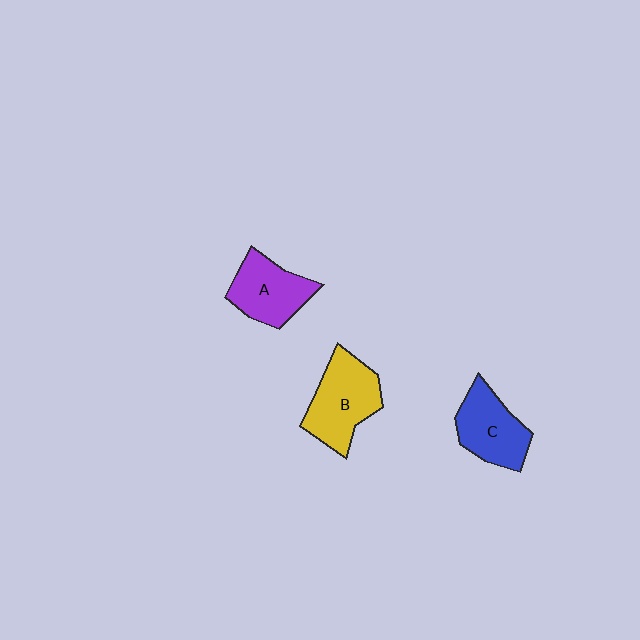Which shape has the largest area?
Shape B (yellow).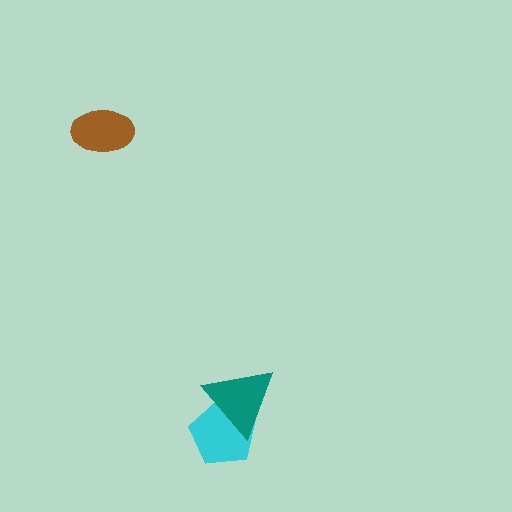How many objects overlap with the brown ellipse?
0 objects overlap with the brown ellipse.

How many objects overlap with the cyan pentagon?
1 object overlaps with the cyan pentagon.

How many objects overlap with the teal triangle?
1 object overlaps with the teal triangle.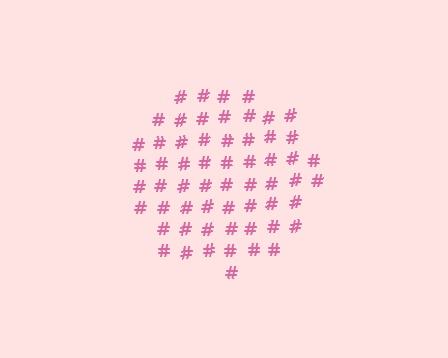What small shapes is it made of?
It is made of small hash symbols.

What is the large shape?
The large shape is a circle.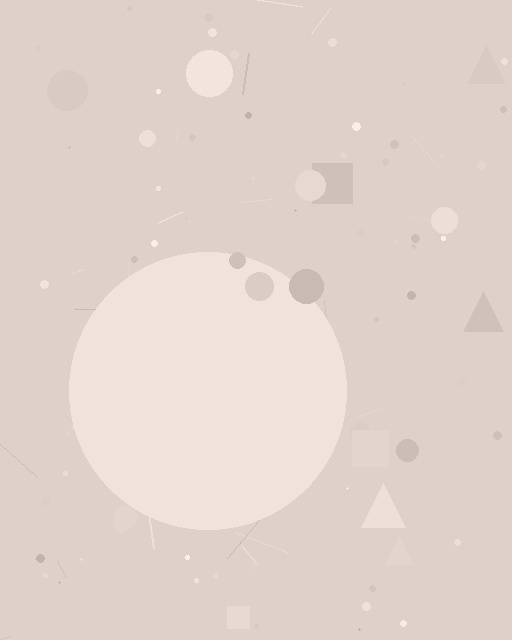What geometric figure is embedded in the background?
A circle is embedded in the background.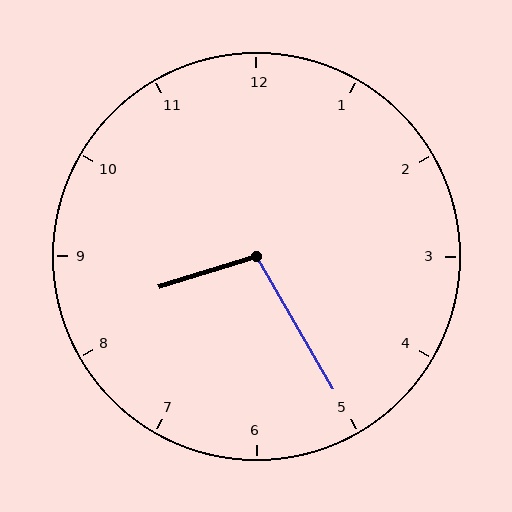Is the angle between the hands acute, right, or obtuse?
It is obtuse.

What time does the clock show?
8:25.